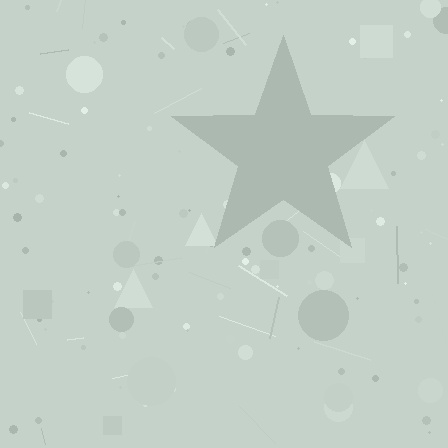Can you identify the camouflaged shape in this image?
The camouflaged shape is a star.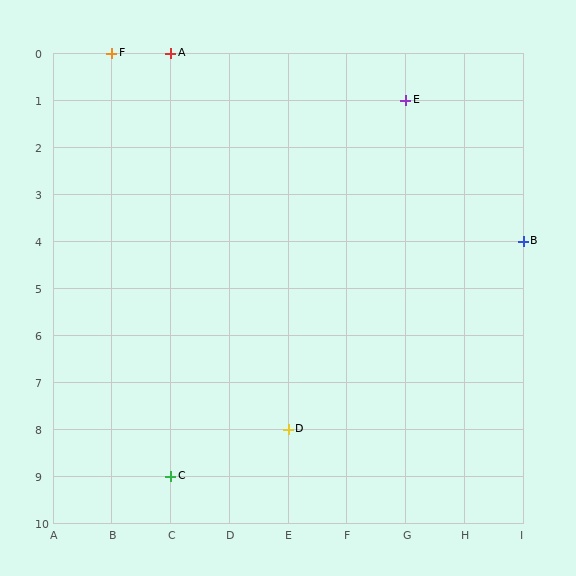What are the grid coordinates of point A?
Point A is at grid coordinates (C, 0).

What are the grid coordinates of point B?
Point B is at grid coordinates (I, 4).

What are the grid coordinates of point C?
Point C is at grid coordinates (C, 9).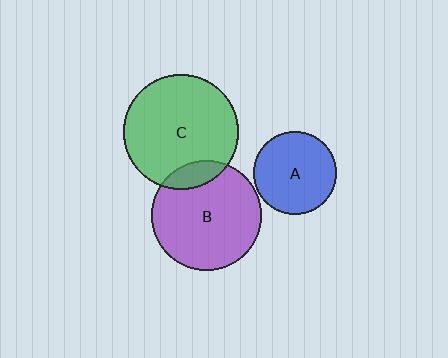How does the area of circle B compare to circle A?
Approximately 1.8 times.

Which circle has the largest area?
Circle C (green).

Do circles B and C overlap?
Yes.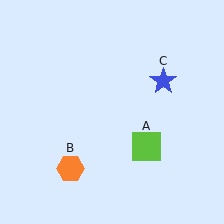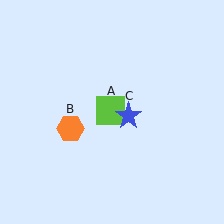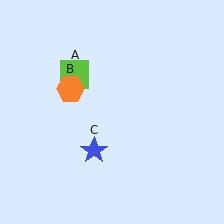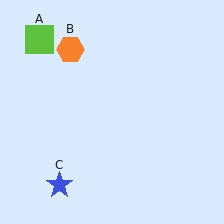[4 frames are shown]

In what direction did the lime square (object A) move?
The lime square (object A) moved up and to the left.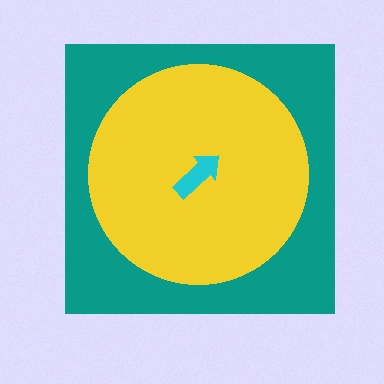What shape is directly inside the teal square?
The yellow circle.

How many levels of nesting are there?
3.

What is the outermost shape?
The teal square.